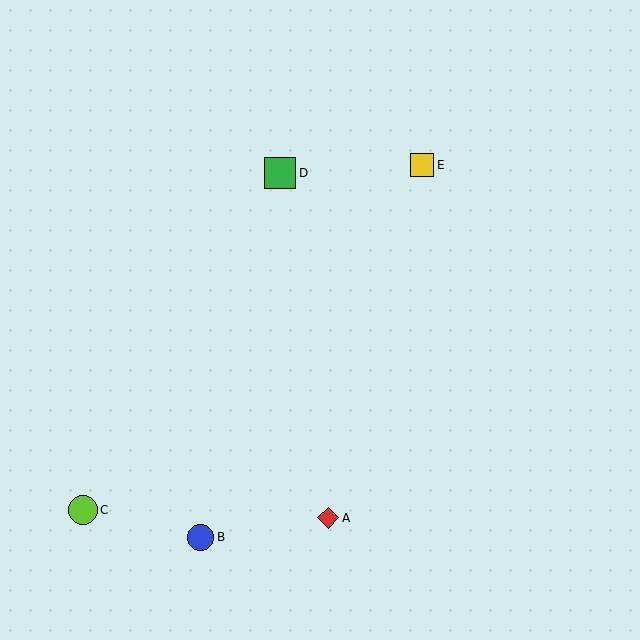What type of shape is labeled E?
Shape E is a yellow square.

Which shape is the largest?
The green square (labeled D) is the largest.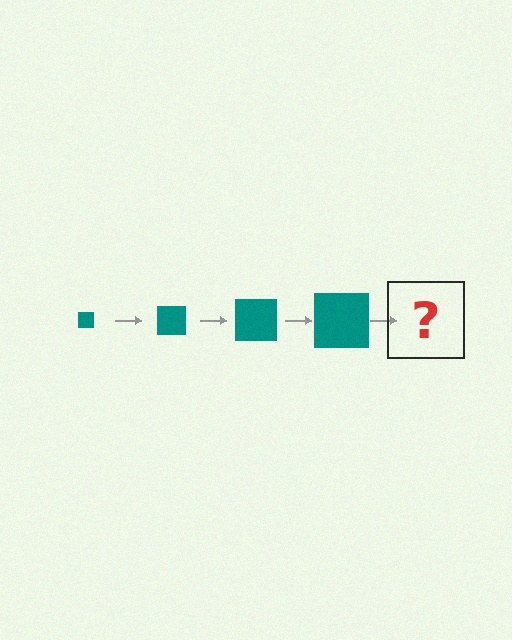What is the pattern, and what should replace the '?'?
The pattern is that the square gets progressively larger each step. The '?' should be a teal square, larger than the previous one.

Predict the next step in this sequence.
The next step is a teal square, larger than the previous one.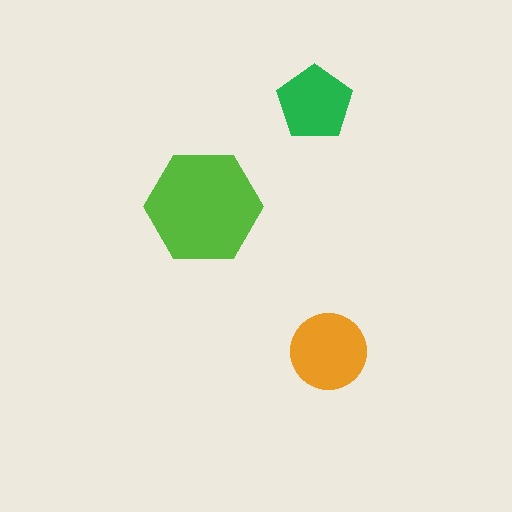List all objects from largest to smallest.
The lime hexagon, the orange circle, the green pentagon.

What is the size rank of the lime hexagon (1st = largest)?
1st.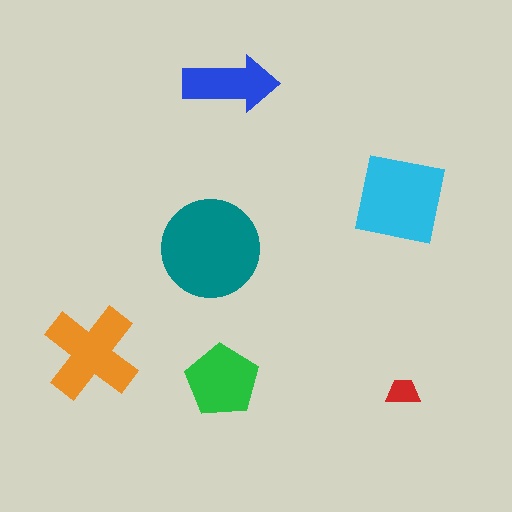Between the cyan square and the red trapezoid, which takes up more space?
The cyan square.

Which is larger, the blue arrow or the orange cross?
The orange cross.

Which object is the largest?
The teal circle.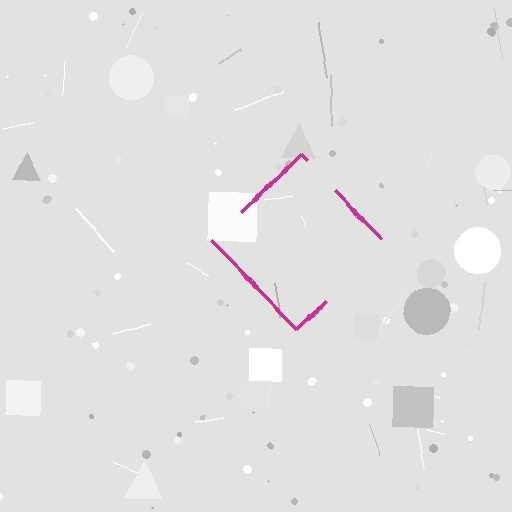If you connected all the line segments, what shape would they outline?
They would outline a diamond.